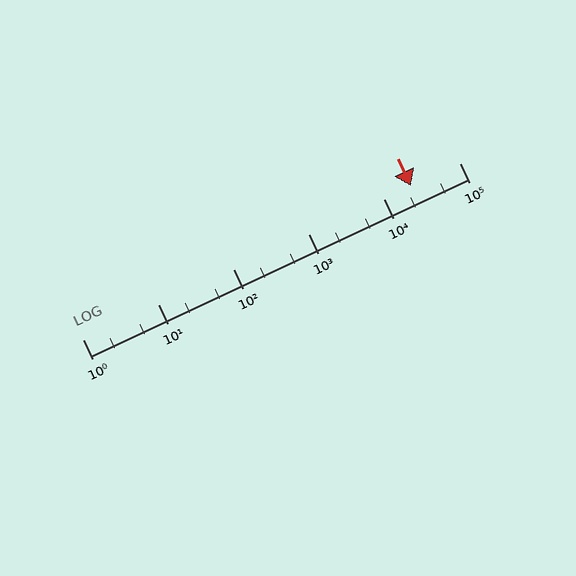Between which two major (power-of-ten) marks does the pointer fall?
The pointer is between 10000 and 100000.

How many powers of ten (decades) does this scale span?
The scale spans 5 decades, from 1 to 100000.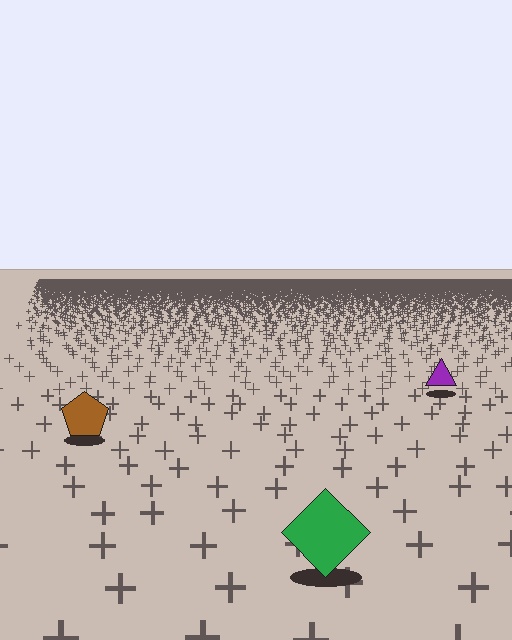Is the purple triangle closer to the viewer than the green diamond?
No. The green diamond is closer — you can tell from the texture gradient: the ground texture is coarser near it.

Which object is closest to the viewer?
The green diamond is closest. The texture marks near it are larger and more spread out.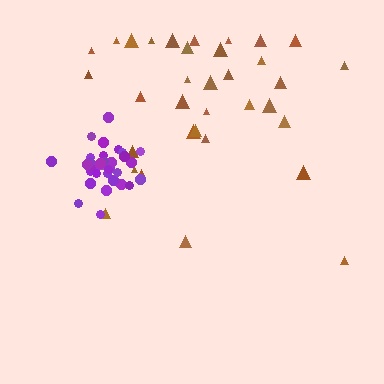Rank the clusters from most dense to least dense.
purple, brown.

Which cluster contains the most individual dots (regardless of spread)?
Brown (34).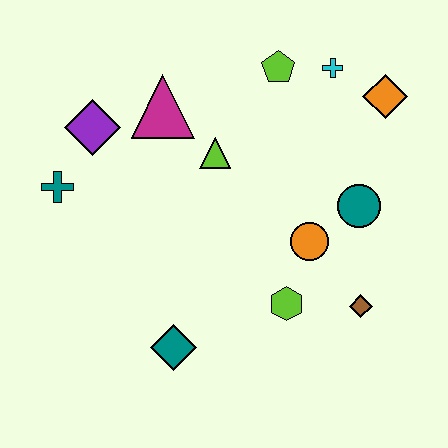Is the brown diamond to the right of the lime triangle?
Yes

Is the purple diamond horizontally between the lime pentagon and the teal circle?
No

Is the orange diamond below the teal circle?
No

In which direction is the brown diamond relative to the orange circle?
The brown diamond is below the orange circle.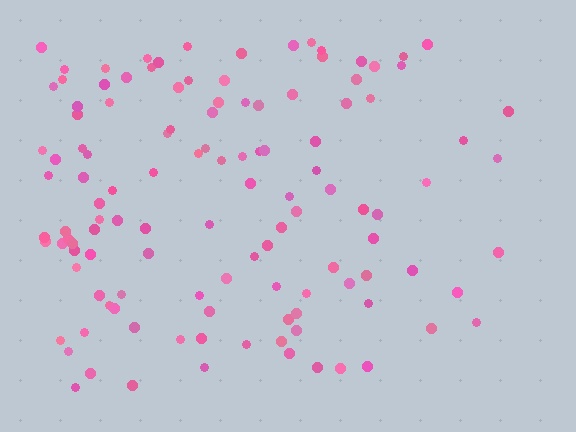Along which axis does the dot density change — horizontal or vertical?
Horizontal.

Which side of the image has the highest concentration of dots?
The left.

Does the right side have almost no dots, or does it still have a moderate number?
Still a moderate number, just noticeably fewer than the left.